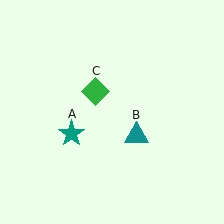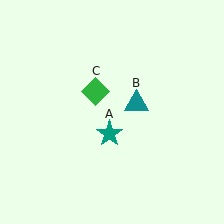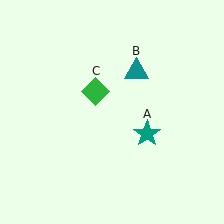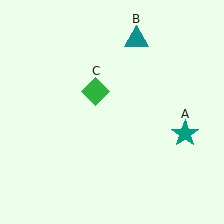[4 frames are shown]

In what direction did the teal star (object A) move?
The teal star (object A) moved right.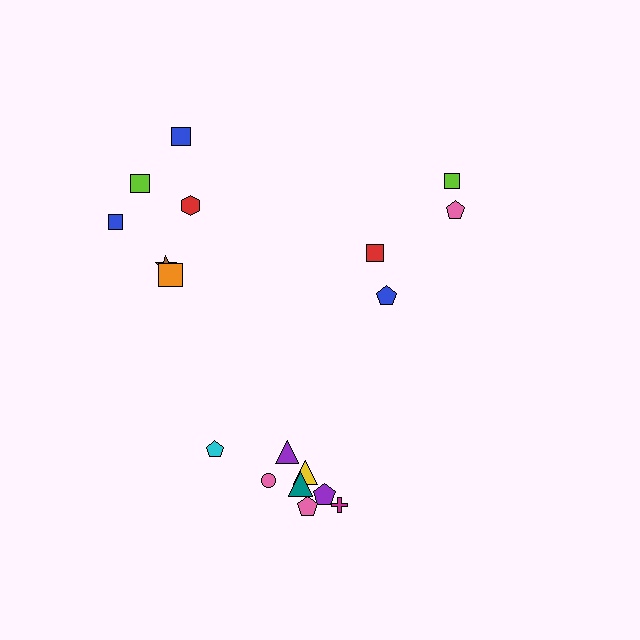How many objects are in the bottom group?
There are 8 objects.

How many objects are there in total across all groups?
There are 18 objects.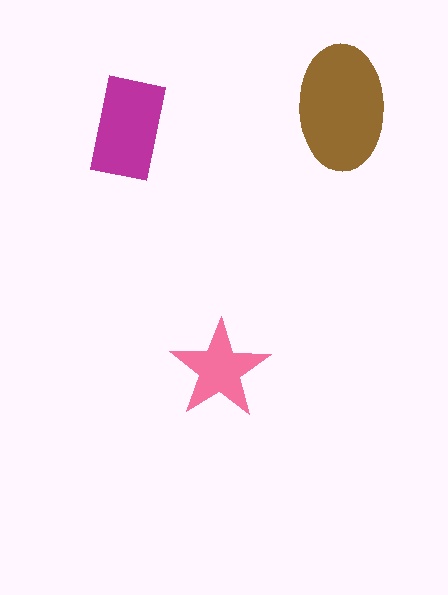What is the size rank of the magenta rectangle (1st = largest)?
2nd.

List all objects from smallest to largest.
The pink star, the magenta rectangle, the brown ellipse.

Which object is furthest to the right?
The brown ellipse is rightmost.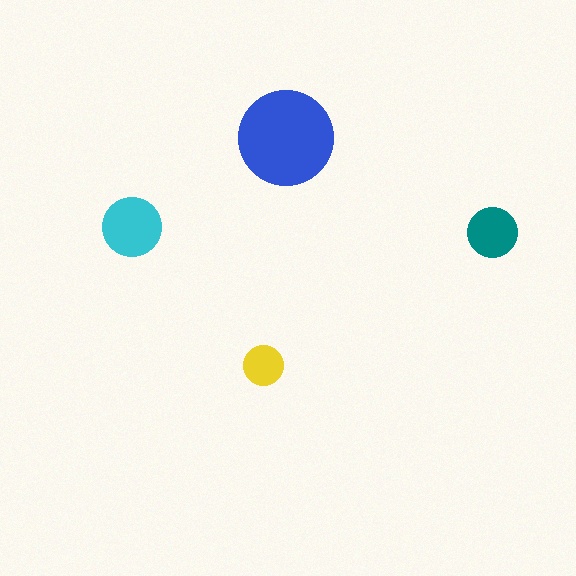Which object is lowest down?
The yellow circle is bottommost.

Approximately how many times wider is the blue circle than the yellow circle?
About 2.5 times wider.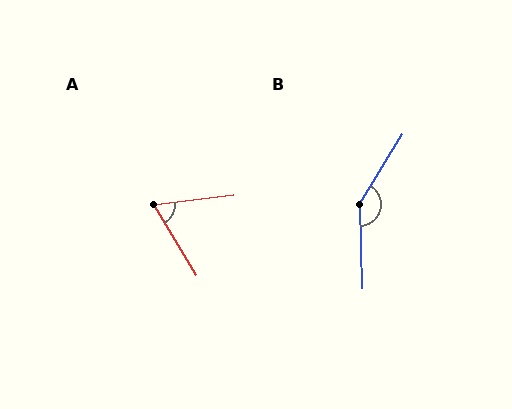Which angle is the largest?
B, at approximately 147 degrees.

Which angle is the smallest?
A, at approximately 66 degrees.